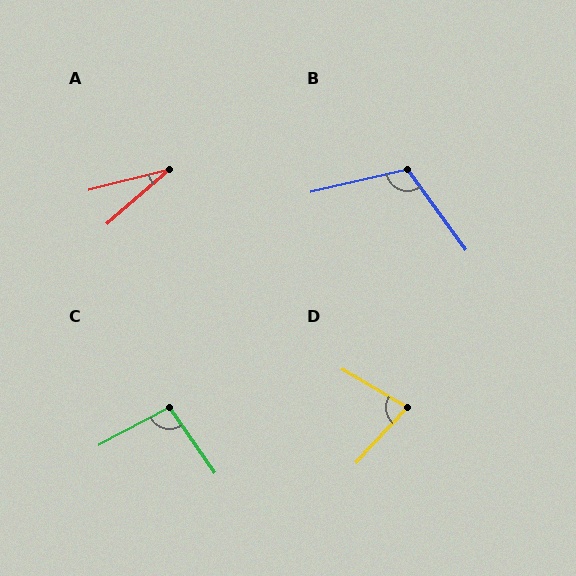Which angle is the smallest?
A, at approximately 27 degrees.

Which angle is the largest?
B, at approximately 113 degrees.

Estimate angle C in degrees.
Approximately 97 degrees.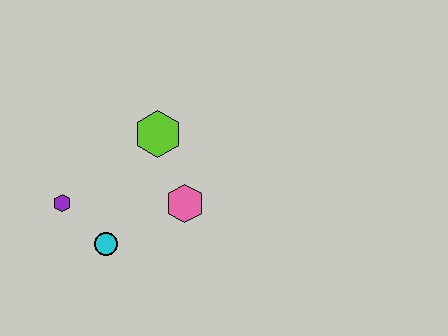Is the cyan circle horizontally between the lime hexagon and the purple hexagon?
Yes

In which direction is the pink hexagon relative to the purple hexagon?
The pink hexagon is to the right of the purple hexagon.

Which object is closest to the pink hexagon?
The lime hexagon is closest to the pink hexagon.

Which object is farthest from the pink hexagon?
The purple hexagon is farthest from the pink hexagon.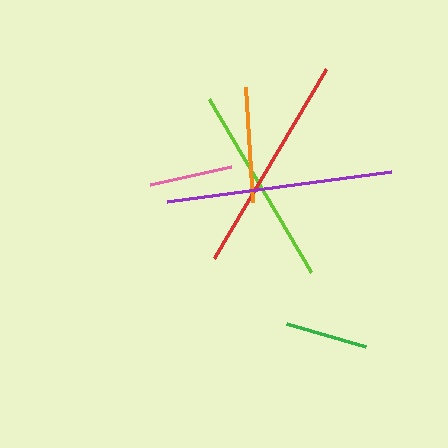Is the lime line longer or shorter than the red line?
The red line is longer than the lime line.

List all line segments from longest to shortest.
From longest to shortest: purple, red, lime, orange, pink, green.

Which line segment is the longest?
The purple line is the longest at approximately 226 pixels.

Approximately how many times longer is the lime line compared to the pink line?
The lime line is approximately 2.4 times the length of the pink line.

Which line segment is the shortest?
The green line is the shortest at approximately 82 pixels.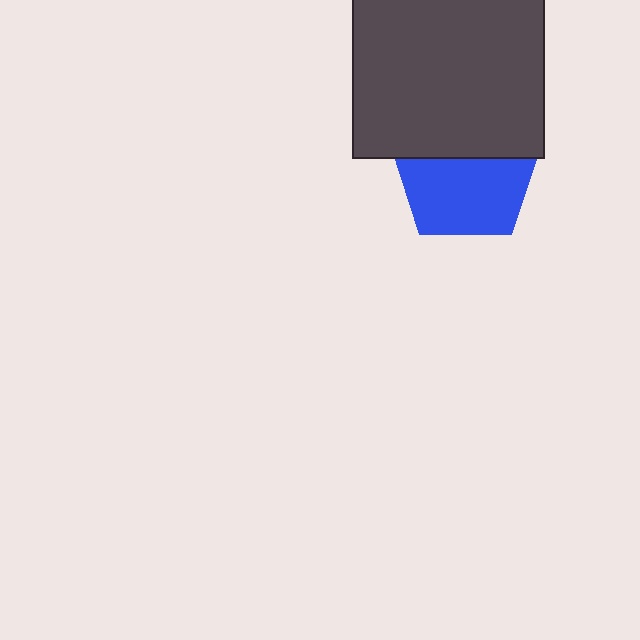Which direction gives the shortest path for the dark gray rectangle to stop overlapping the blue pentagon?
Moving up gives the shortest separation.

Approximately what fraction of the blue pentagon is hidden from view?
Roughly 39% of the blue pentagon is hidden behind the dark gray rectangle.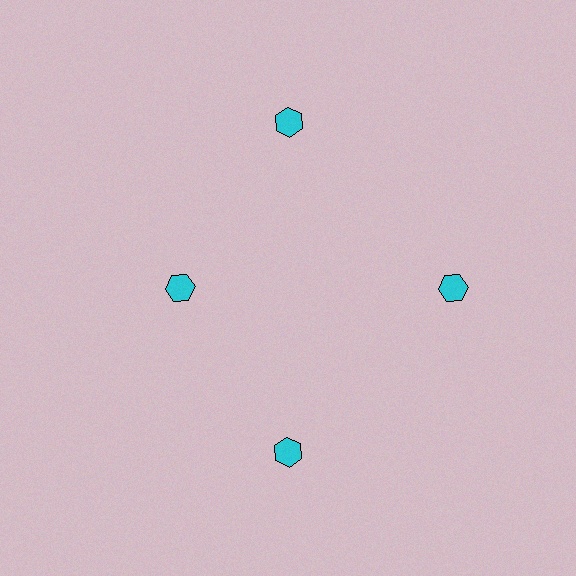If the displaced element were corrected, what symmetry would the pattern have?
It would have 4-fold rotational symmetry — the pattern would map onto itself every 90 degrees.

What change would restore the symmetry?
The symmetry would be restored by moving it outward, back onto the ring so that all 4 hexagons sit at equal angles and equal distance from the center.